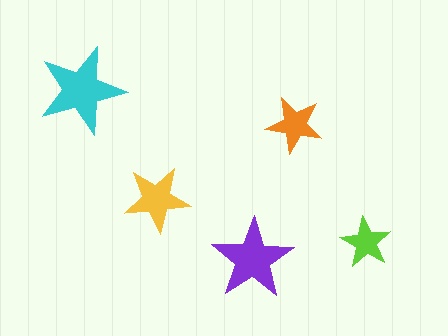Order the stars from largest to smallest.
the cyan one, the purple one, the yellow one, the orange one, the lime one.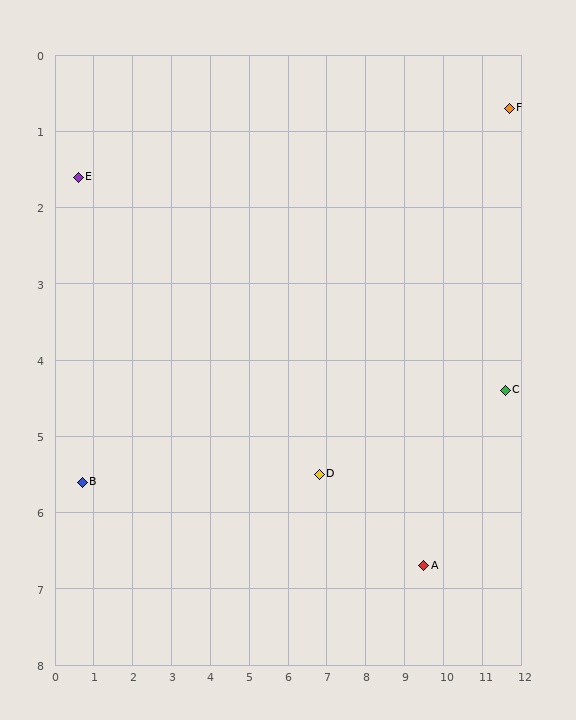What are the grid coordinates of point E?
Point E is at approximately (0.6, 1.6).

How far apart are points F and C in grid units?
Points F and C are about 3.7 grid units apart.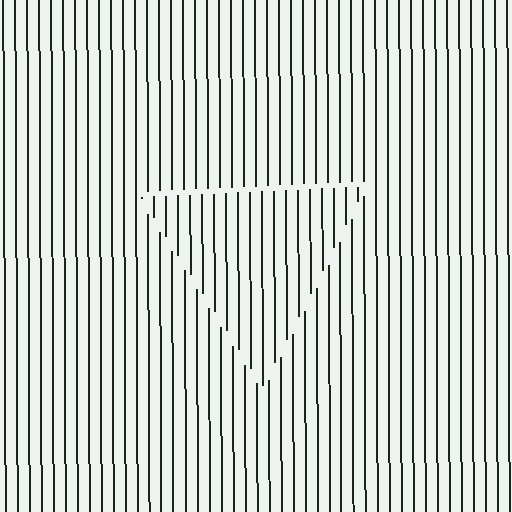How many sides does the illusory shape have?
3 sides — the line-ends trace a triangle.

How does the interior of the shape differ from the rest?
The interior of the shape contains the same grating, shifted by half a period — the contour is defined by the phase discontinuity where line-ends from the inner and outer gratings abut.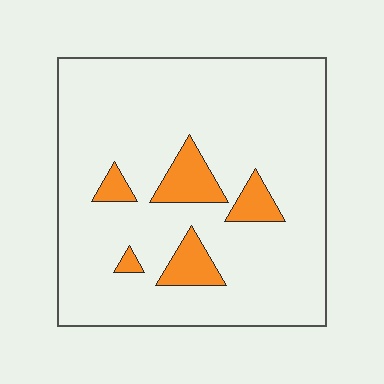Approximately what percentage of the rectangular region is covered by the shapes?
Approximately 10%.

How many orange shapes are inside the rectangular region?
5.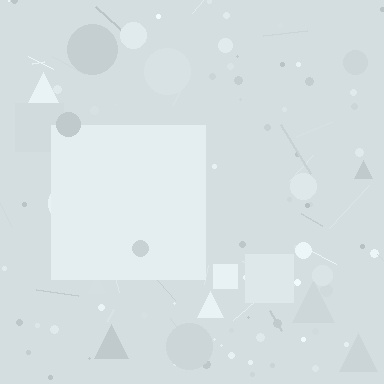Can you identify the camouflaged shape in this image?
The camouflaged shape is a square.